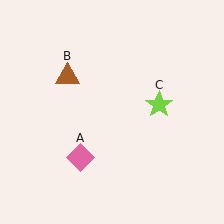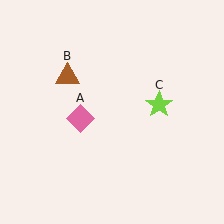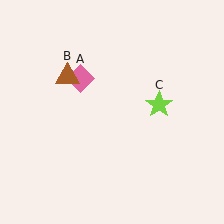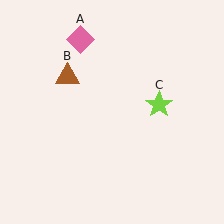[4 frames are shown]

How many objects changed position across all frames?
1 object changed position: pink diamond (object A).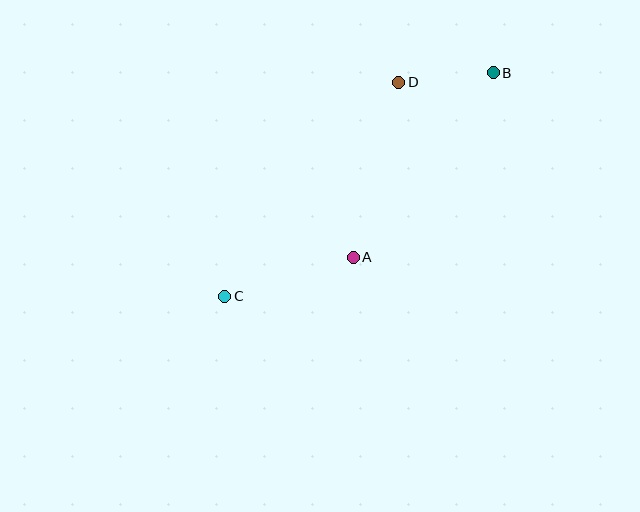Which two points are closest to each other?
Points B and D are closest to each other.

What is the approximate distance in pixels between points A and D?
The distance between A and D is approximately 181 pixels.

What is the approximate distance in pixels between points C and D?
The distance between C and D is approximately 275 pixels.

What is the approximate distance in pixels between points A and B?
The distance between A and B is approximately 232 pixels.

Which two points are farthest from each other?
Points B and C are farthest from each other.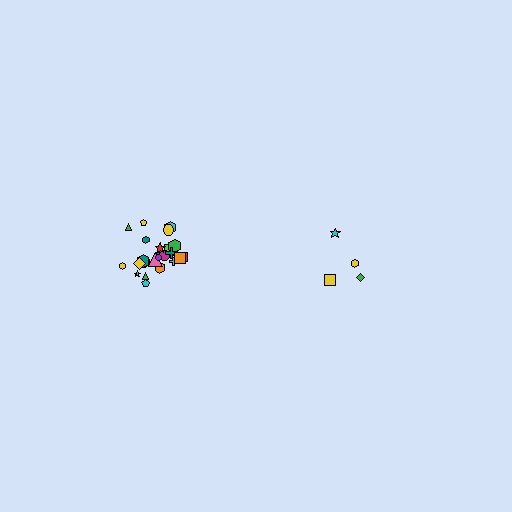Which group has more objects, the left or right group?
The left group.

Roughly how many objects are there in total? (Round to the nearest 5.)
Roughly 30 objects in total.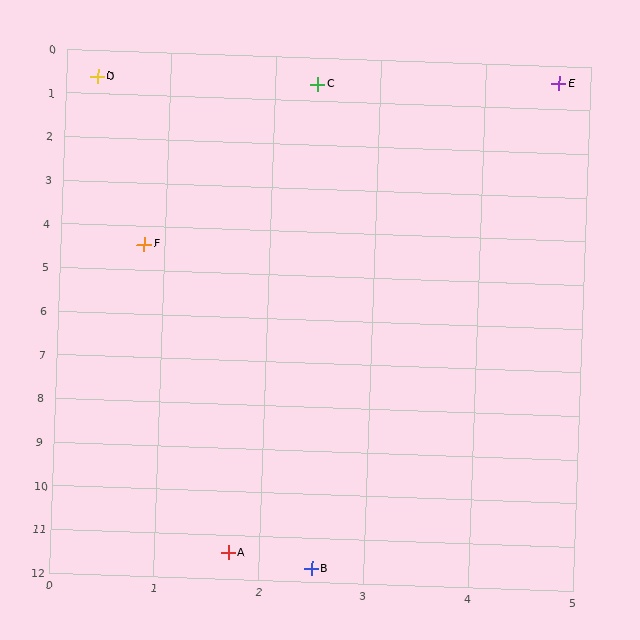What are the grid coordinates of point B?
Point B is at approximately (2.5, 11.7).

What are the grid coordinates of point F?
Point F is at approximately (0.8, 4.4).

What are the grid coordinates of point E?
Point E is at approximately (4.7, 0.4).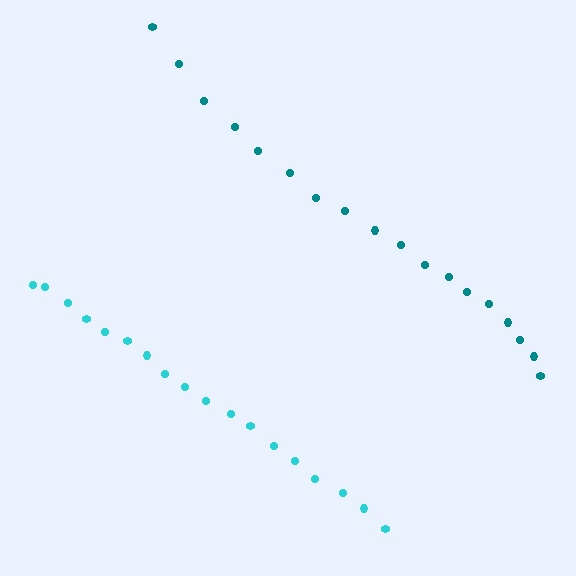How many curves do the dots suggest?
There are 2 distinct paths.